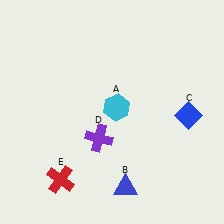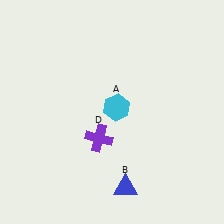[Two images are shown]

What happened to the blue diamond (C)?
The blue diamond (C) was removed in Image 2. It was in the bottom-right area of Image 1.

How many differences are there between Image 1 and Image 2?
There are 2 differences between the two images.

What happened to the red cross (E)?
The red cross (E) was removed in Image 2. It was in the bottom-left area of Image 1.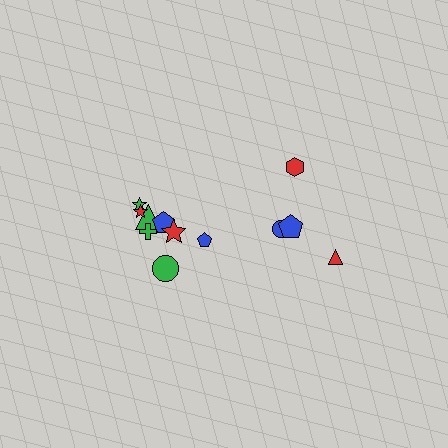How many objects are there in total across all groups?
There are 12 objects.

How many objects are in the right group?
There are 4 objects.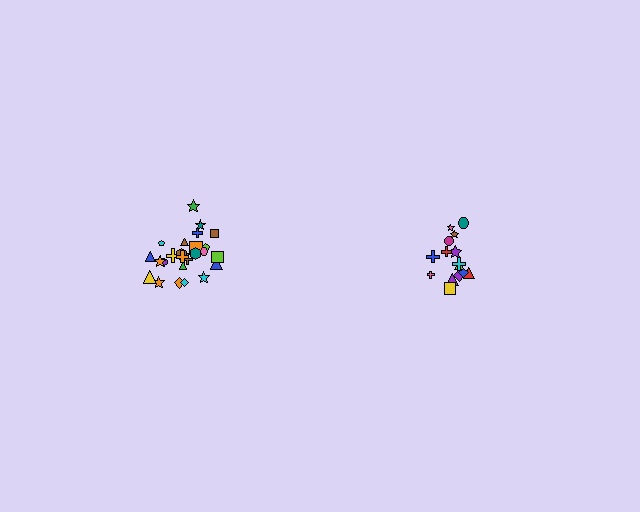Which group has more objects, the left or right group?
The left group.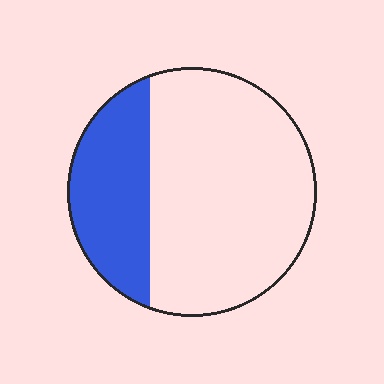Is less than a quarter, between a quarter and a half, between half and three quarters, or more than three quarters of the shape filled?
Between a quarter and a half.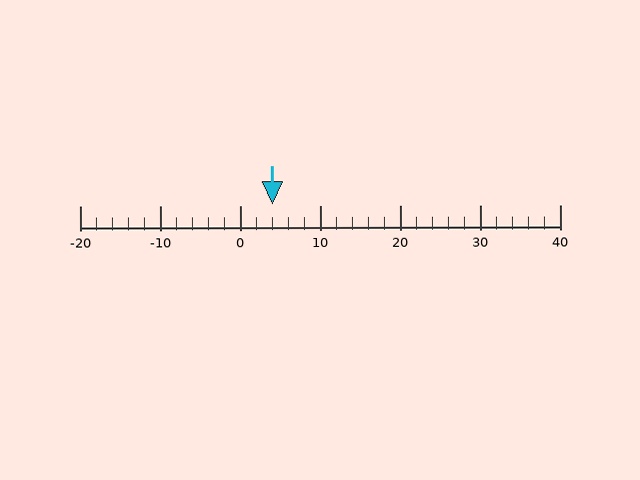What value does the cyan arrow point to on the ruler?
The cyan arrow points to approximately 4.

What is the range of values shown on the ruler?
The ruler shows values from -20 to 40.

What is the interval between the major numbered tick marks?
The major tick marks are spaced 10 units apart.